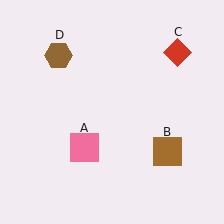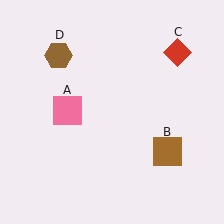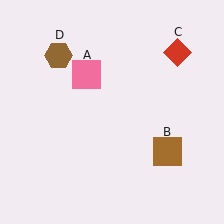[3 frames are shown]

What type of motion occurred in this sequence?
The pink square (object A) rotated clockwise around the center of the scene.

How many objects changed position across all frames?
1 object changed position: pink square (object A).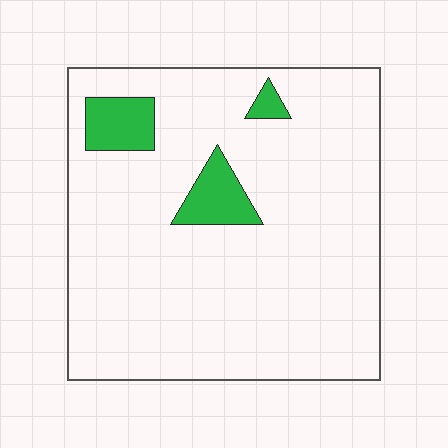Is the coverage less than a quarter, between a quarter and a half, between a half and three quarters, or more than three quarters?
Less than a quarter.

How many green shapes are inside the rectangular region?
3.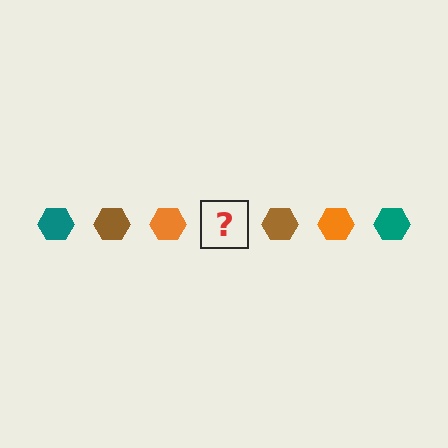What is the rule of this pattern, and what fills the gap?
The rule is that the pattern cycles through teal, brown, orange hexagons. The gap should be filled with a teal hexagon.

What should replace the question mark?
The question mark should be replaced with a teal hexagon.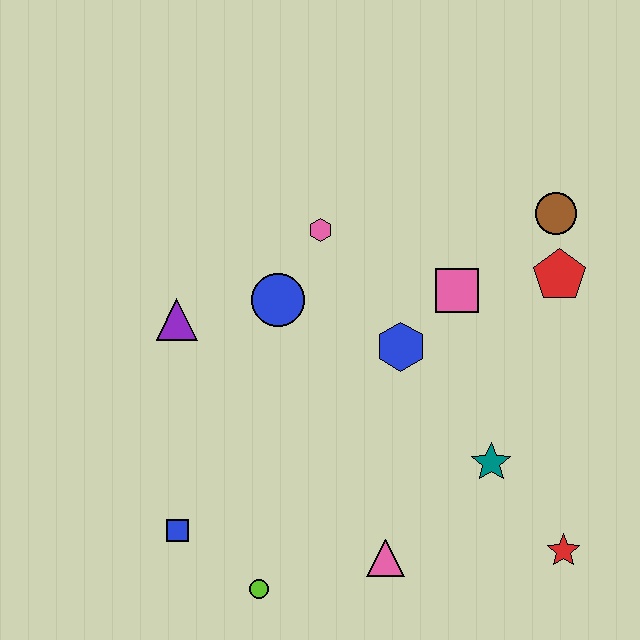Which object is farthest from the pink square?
The blue square is farthest from the pink square.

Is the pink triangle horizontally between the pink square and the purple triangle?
Yes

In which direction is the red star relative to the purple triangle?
The red star is to the right of the purple triangle.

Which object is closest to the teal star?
The red star is closest to the teal star.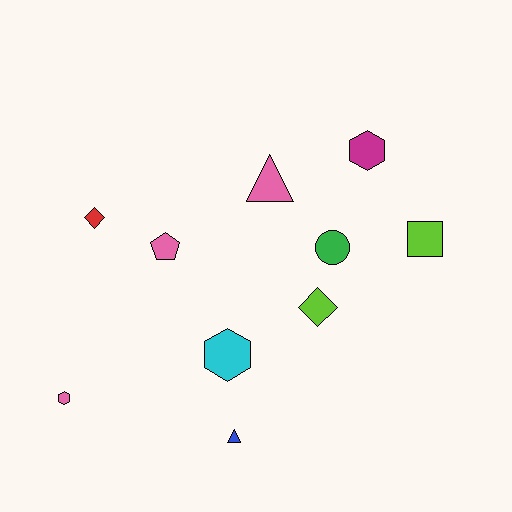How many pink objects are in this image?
There are 3 pink objects.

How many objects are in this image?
There are 10 objects.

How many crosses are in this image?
There are no crosses.